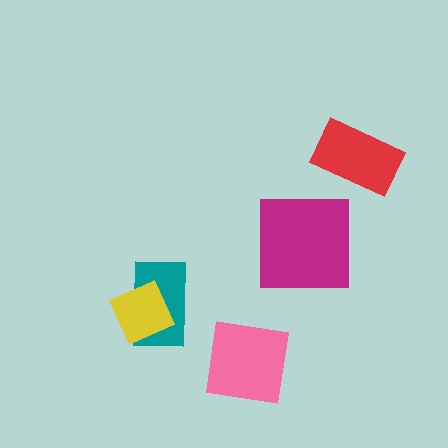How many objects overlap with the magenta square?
0 objects overlap with the magenta square.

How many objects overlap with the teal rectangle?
1 object overlaps with the teal rectangle.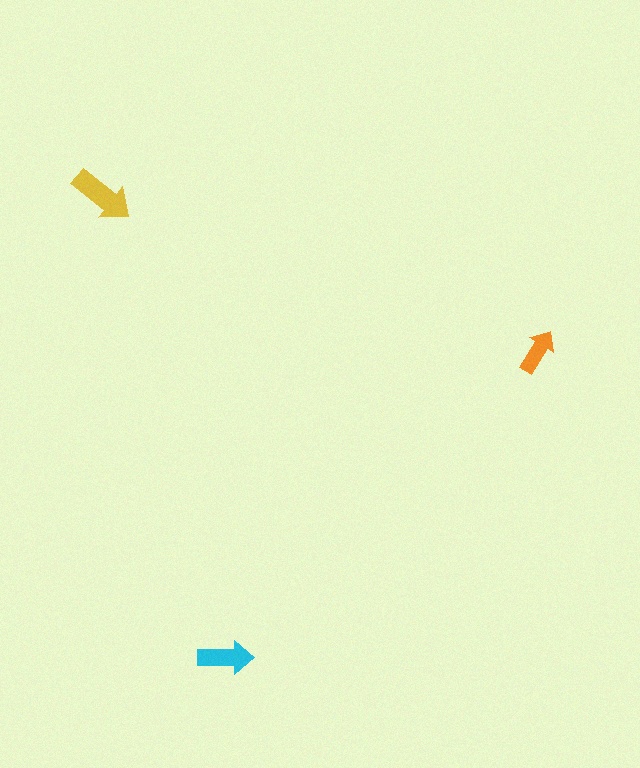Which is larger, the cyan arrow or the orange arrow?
The cyan one.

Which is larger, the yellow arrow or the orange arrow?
The yellow one.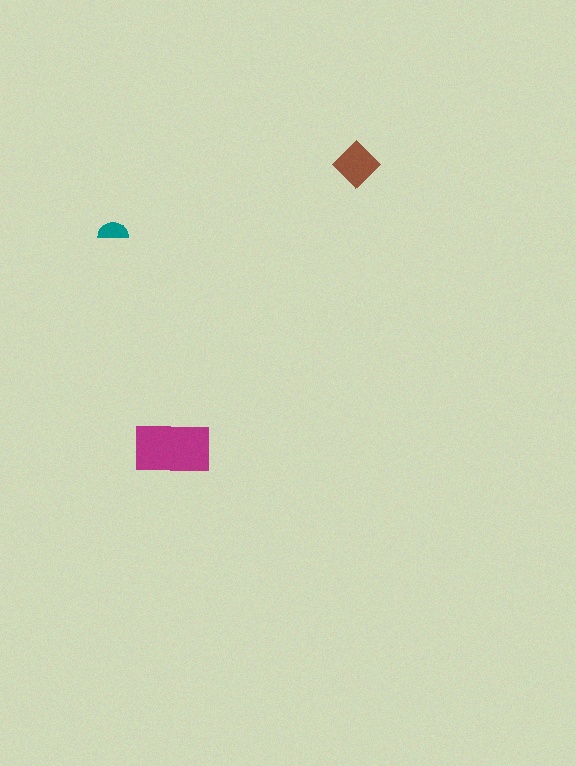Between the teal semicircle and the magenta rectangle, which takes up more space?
The magenta rectangle.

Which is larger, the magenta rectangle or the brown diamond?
The magenta rectangle.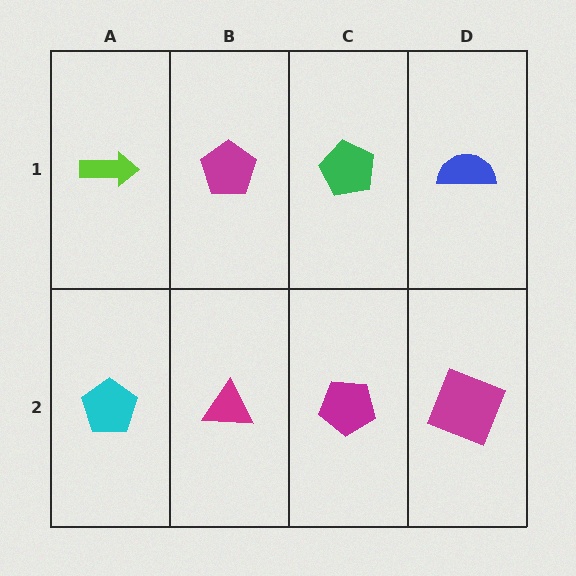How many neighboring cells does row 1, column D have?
2.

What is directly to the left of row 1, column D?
A green pentagon.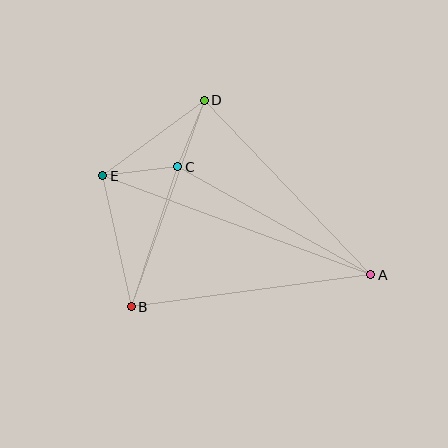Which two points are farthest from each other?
Points A and E are farthest from each other.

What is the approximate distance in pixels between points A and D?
The distance between A and D is approximately 241 pixels.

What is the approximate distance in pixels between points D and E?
The distance between D and E is approximately 126 pixels.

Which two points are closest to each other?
Points C and D are closest to each other.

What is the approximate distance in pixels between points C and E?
The distance between C and E is approximately 75 pixels.